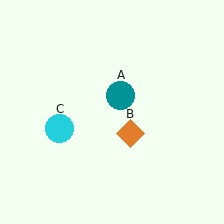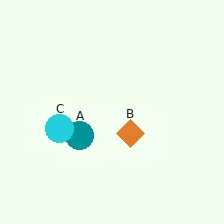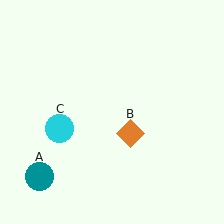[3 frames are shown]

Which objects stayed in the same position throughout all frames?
Orange diamond (object B) and cyan circle (object C) remained stationary.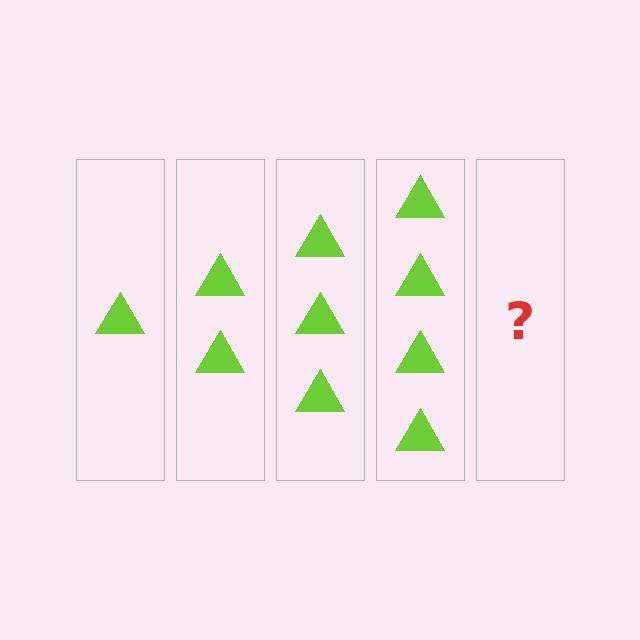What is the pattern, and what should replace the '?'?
The pattern is that each step adds one more triangle. The '?' should be 5 triangles.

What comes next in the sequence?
The next element should be 5 triangles.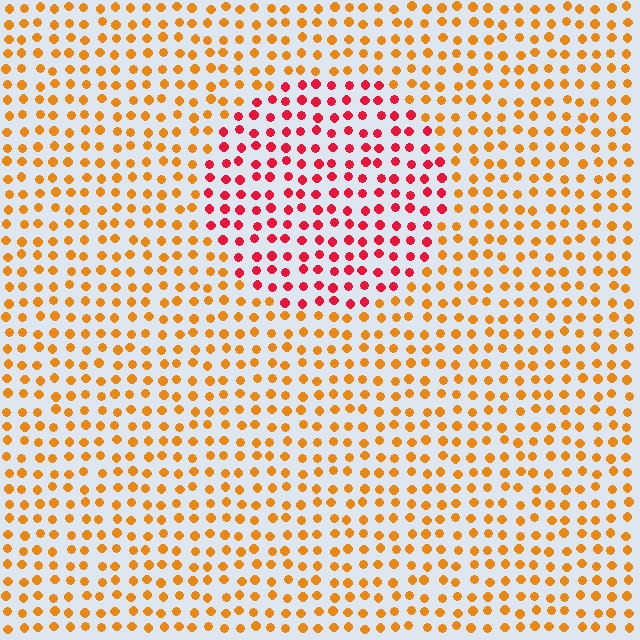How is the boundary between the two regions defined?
The boundary is defined purely by a slight shift in hue (about 43 degrees). Spacing, size, and orientation are identical on both sides.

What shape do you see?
I see a circle.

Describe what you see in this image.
The image is filled with small orange elements in a uniform arrangement. A circle-shaped region is visible where the elements are tinted to a slightly different hue, forming a subtle color boundary.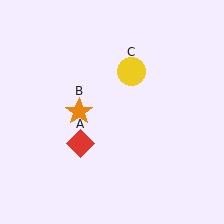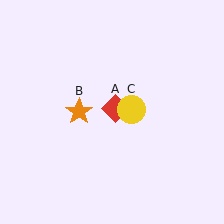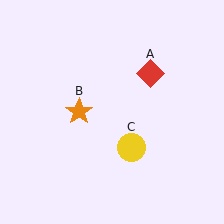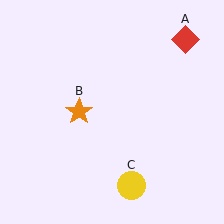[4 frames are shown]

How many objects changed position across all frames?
2 objects changed position: red diamond (object A), yellow circle (object C).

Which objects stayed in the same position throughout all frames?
Orange star (object B) remained stationary.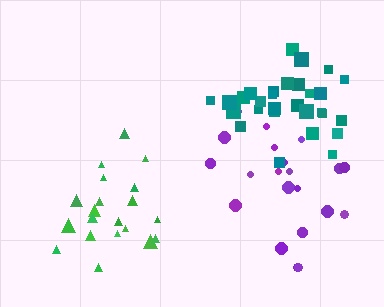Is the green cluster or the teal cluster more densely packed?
Teal.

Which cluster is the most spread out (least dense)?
Purple.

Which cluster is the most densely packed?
Teal.